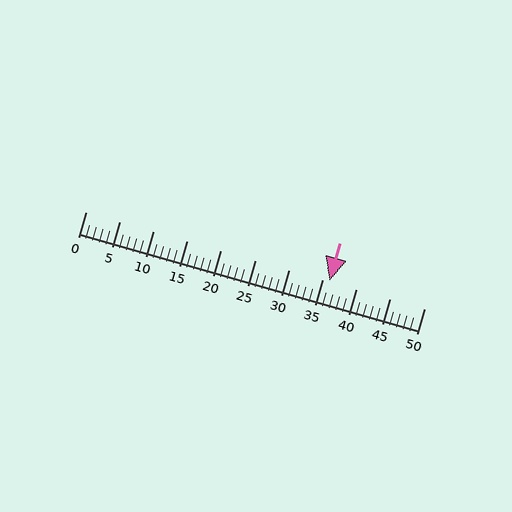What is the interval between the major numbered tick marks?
The major tick marks are spaced 5 units apart.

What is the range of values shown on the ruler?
The ruler shows values from 0 to 50.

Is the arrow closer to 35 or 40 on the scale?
The arrow is closer to 35.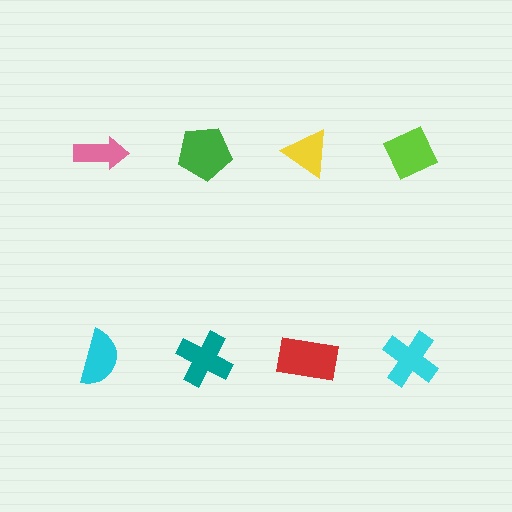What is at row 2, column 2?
A teal cross.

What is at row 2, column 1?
A cyan semicircle.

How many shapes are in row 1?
4 shapes.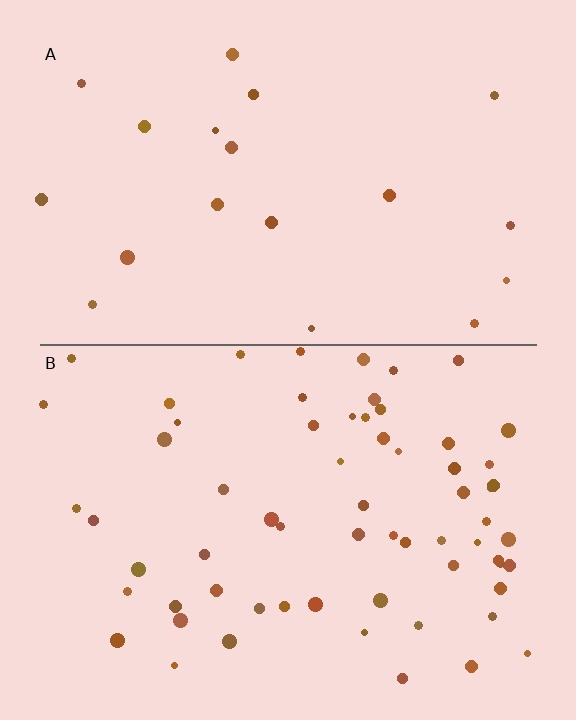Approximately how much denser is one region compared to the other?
Approximately 3.4× — region B over region A.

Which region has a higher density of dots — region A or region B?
B (the bottom).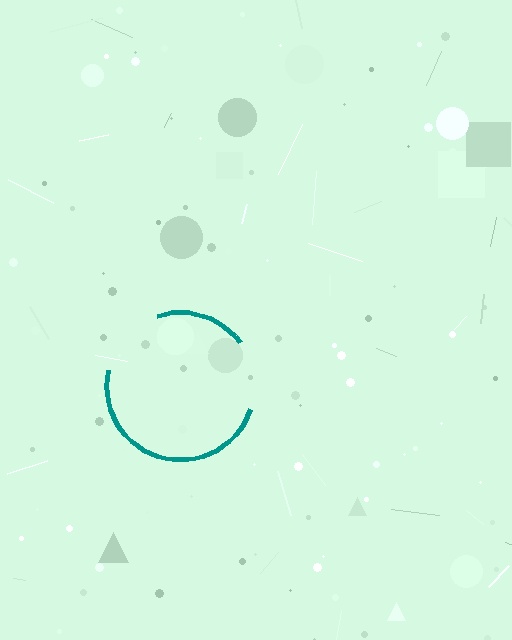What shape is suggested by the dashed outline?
The dashed outline suggests a circle.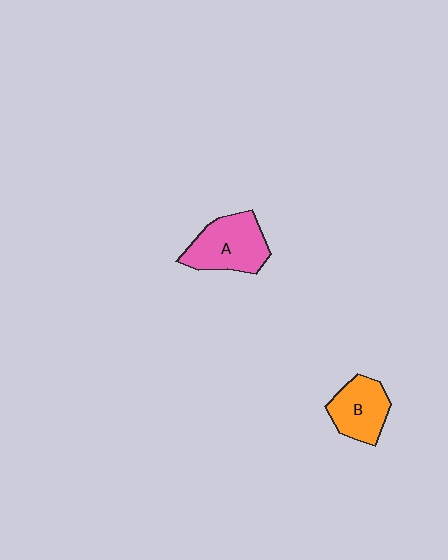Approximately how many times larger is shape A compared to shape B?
Approximately 1.3 times.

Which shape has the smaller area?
Shape B (orange).